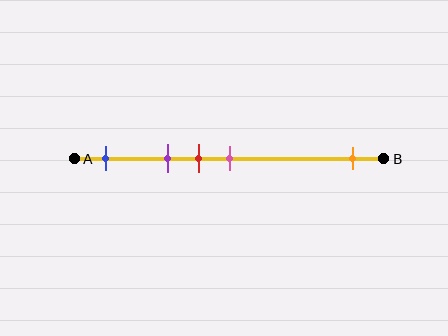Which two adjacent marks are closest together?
The red and pink marks are the closest adjacent pair.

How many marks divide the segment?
There are 5 marks dividing the segment.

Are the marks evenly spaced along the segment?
No, the marks are not evenly spaced.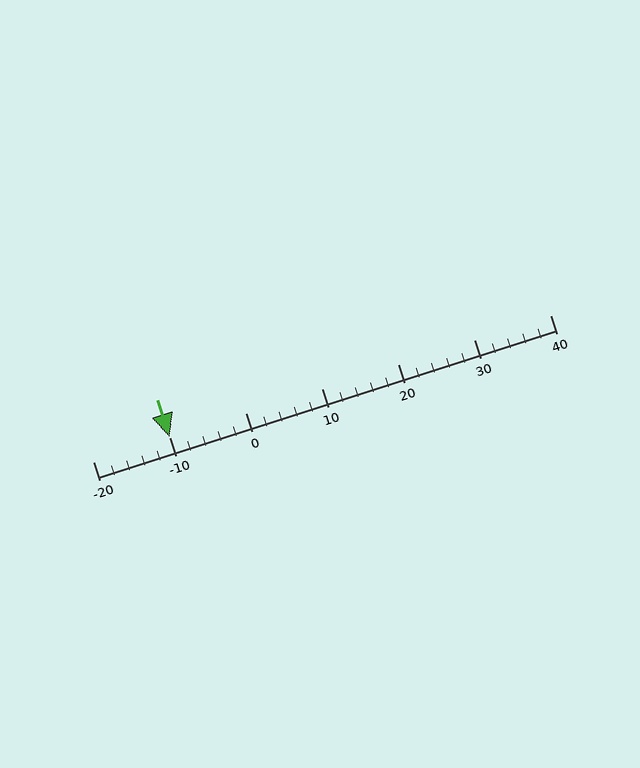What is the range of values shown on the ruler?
The ruler shows values from -20 to 40.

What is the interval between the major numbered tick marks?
The major tick marks are spaced 10 units apart.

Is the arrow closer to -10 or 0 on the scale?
The arrow is closer to -10.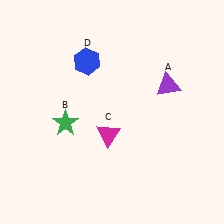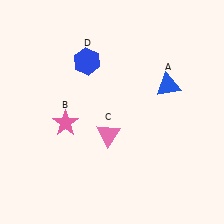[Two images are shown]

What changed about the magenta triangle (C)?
In Image 1, C is magenta. In Image 2, it changed to pink.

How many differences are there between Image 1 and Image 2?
There are 3 differences between the two images.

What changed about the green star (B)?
In Image 1, B is green. In Image 2, it changed to pink.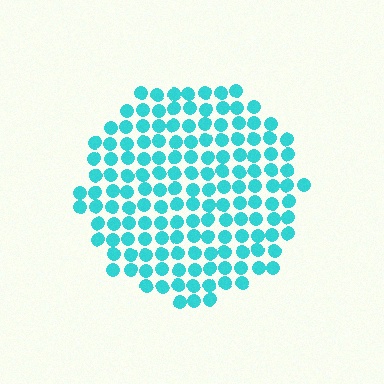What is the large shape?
The large shape is a circle.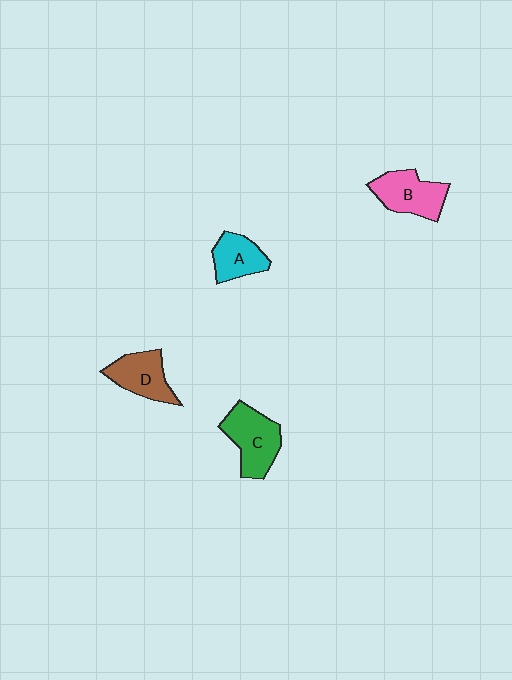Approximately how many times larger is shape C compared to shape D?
Approximately 1.2 times.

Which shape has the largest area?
Shape C (green).